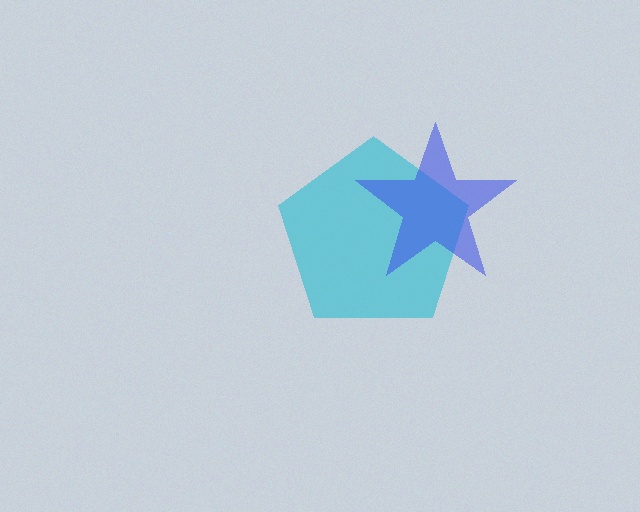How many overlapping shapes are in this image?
There are 2 overlapping shapes in the image.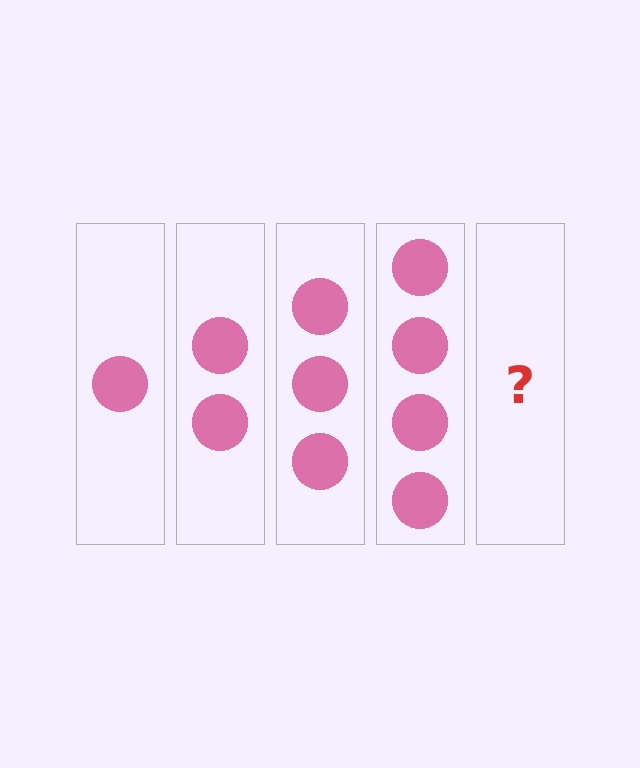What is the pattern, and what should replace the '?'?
The pattern is that each step adds one more circle. The '?' should be 5 circles.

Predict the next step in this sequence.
The next step is 5 circles.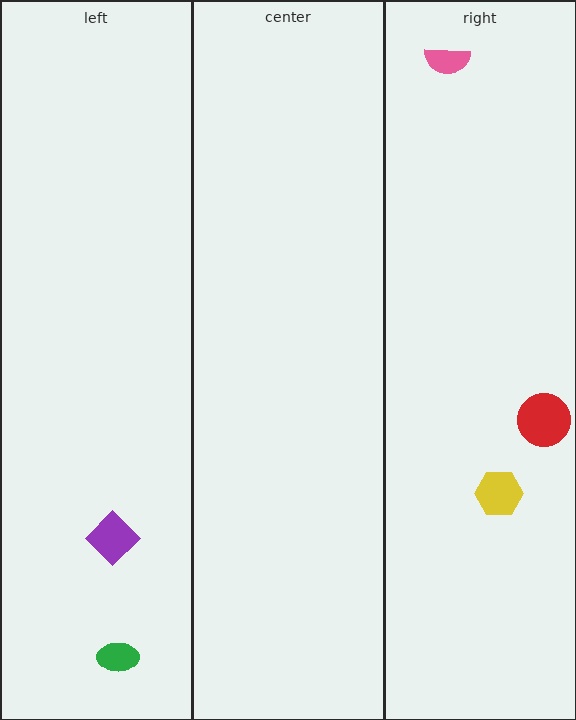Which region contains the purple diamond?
The left region.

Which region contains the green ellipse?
The left region.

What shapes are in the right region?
The pink semicircle, the red circle, the yellow hexagon.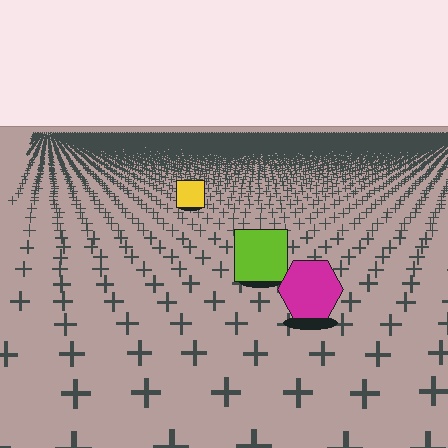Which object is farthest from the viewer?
The yellow square is farthest from the viewer. It appears smaller and the ground texture around it is denser.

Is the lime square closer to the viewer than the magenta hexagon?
No. The magenta hexagon is closer — you can tell from the texture gradient: the ground texture is coarser near it.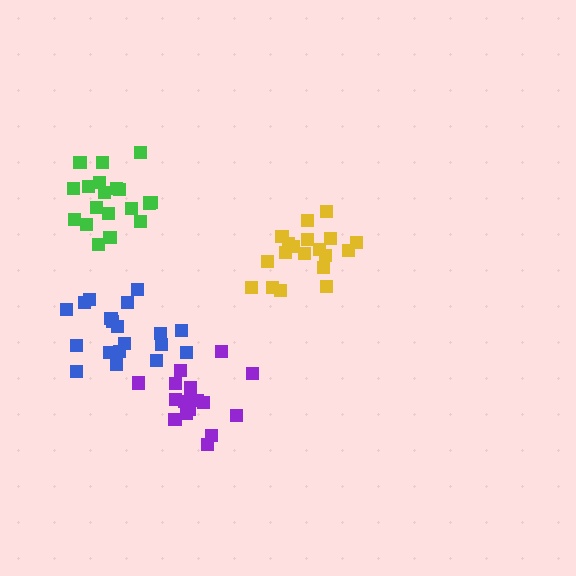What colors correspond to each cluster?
The clusters are colored: green, purple, blue, yellow.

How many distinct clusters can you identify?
There are 4 distinct clusters.